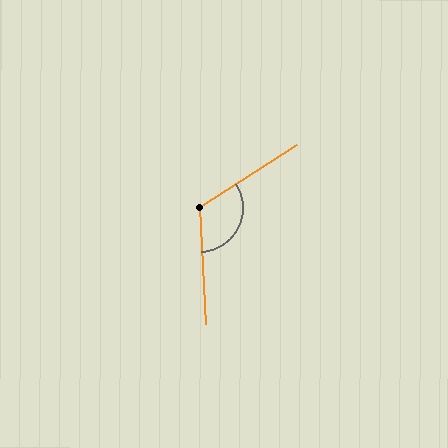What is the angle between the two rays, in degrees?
Approximately 120 degrees.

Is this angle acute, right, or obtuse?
It is obtuse.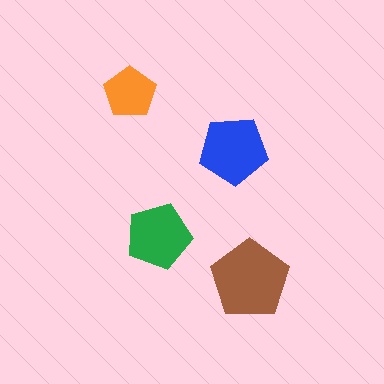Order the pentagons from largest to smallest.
the brown one, the blue one, the green one, the orange one.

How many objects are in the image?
There are 4 objects in the image.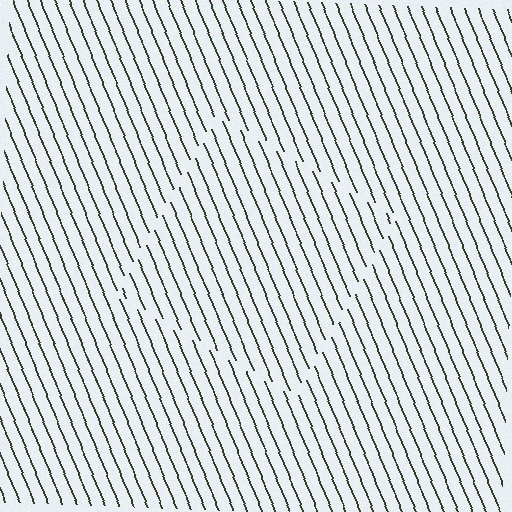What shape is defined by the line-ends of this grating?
An illusory square. The interior of the shape contains the same grating, shifted by half a period — the contour is defined by the phase discontinuity where line-ends from the inner and outer gratings abut.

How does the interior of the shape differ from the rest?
The interior of the shape contains the same grating, shifted by half a period — the contour is defined by the phase discontinuity where line-ends from the inner and outer gratings abut.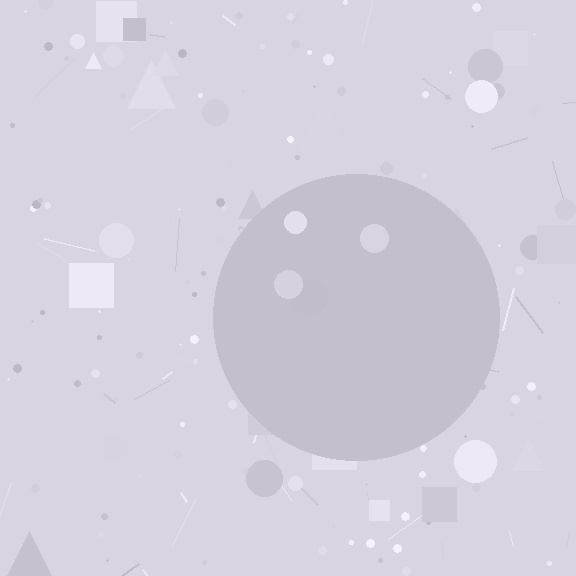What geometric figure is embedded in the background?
A circle is embedded in the background.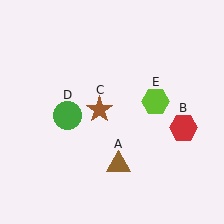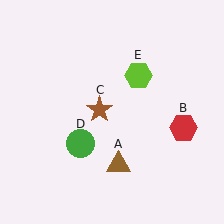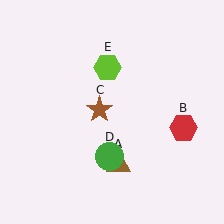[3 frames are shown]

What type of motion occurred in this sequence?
The green circle (object D), lime hexagon (object E) rotated counterclockwise around the center of the scene.